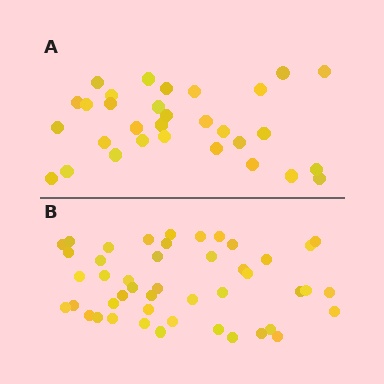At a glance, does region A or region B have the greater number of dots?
Region B (the bottom region) has more dots.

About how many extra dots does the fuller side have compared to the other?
Region B has approximately 15 more dots than region A.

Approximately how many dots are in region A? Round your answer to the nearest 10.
About 30 dots. (The exact count is 31, which rounds to 30.)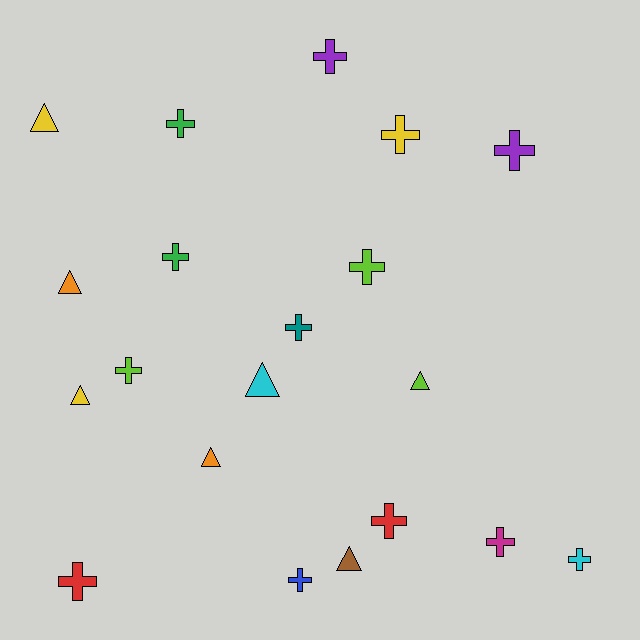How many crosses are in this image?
There are 13 crosses.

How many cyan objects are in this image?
There are 2 cyan objects.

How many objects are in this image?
There are 20 objects.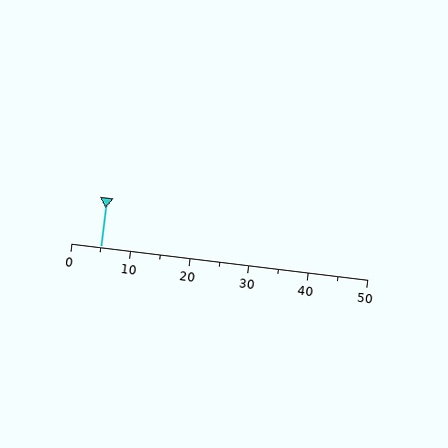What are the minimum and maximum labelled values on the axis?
The axis runs from 0 to 50.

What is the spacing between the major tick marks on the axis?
The major ticks are spaced 10 apart.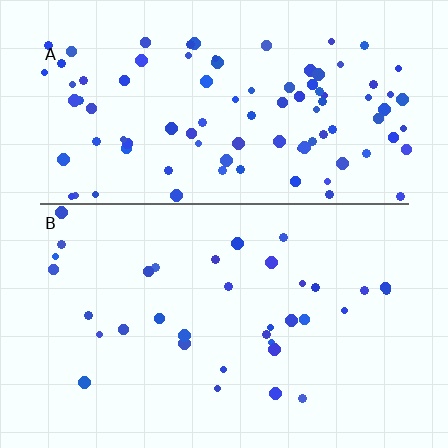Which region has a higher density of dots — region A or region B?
A (the top).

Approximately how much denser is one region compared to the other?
Approximately 2.8× — region A over region B.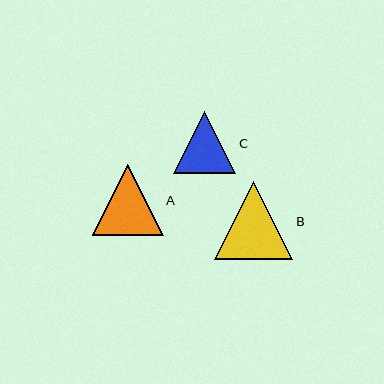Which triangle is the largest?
Triangle B is the largest with a size of approximately 78 pixels.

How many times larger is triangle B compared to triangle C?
Triangle B is approximately 1.3 times the size of triangle C.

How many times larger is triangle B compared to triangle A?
Triangle B is approximately 1.1 times the size of triangle A.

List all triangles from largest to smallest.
From largest to smallest: B, A, C.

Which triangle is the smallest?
Triangle C is the smallest with a size of approximately 62 pixels.